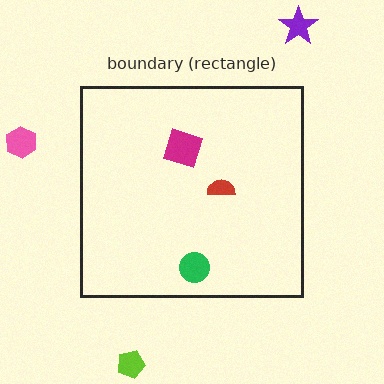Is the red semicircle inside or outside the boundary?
Inside.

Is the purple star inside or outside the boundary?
Outside.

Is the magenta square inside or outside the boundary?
Inside.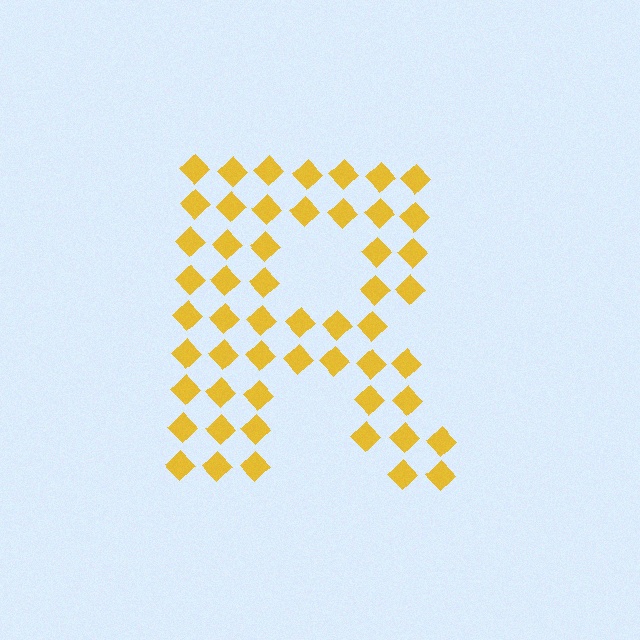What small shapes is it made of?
It is made of small diamonds.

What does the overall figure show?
The overall figure shows the letter R.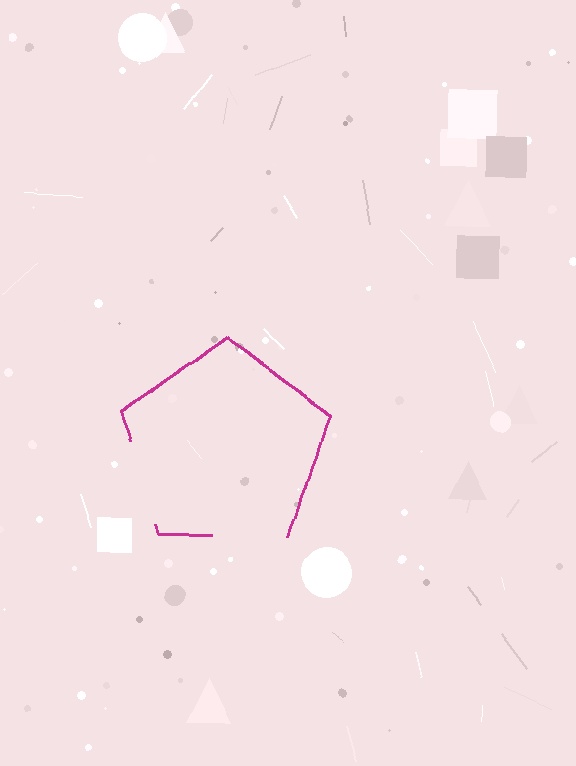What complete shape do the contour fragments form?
The contour fragments form a pentagon.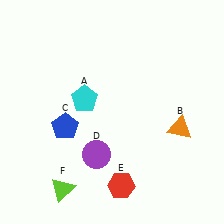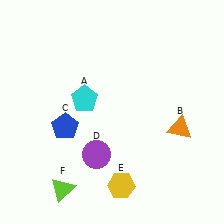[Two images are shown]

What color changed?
The hexagon (E) changed from red in Image 1 to yellow in Image 2.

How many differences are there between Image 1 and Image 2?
There is 1 difference between the two images.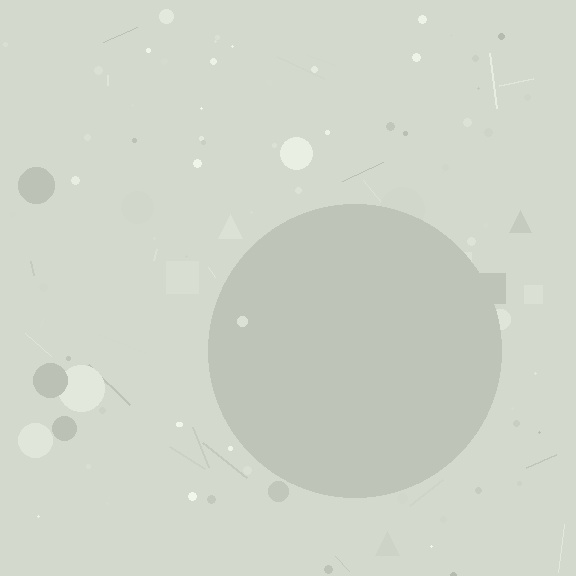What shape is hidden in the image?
A circle is hidden in the image.